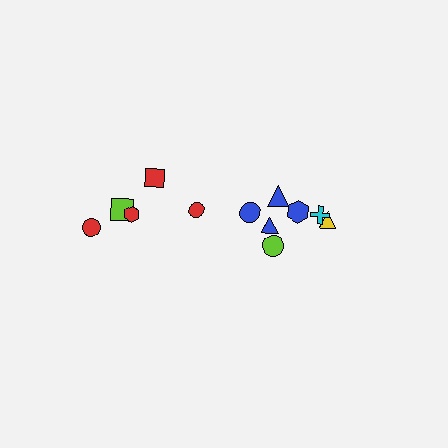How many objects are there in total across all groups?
There are 12 objects.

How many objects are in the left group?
There are 5 objects.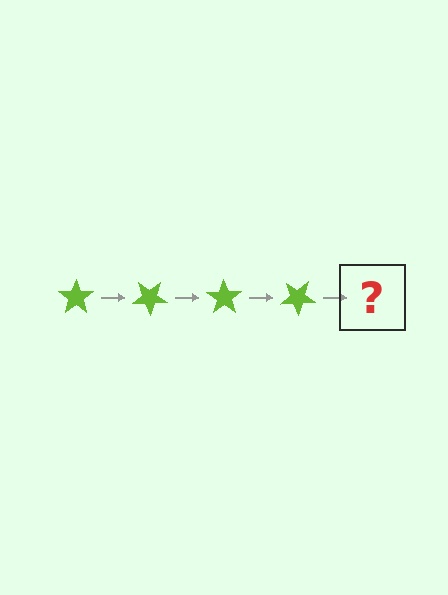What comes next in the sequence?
The next element should be a lime star rotated 140 degrees.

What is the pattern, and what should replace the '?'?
The pattern is that the star rotates 35 degrees each step. The '?' should be a lime star rotated 140 degrees.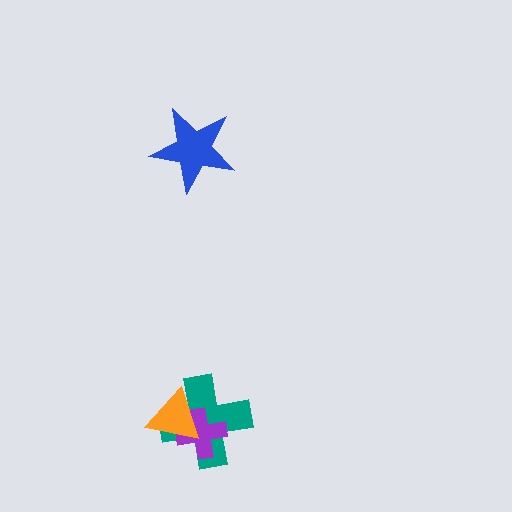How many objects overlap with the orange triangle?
2 objects overlap with the orange triangle.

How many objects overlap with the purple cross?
2 objects overlap with the purple cross.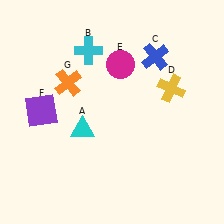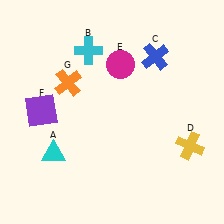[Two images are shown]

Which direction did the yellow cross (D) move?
The yellow cross (D) moved down.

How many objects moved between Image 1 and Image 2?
2 objects moved between the two images.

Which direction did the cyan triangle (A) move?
The cyan triangle (A) moved left.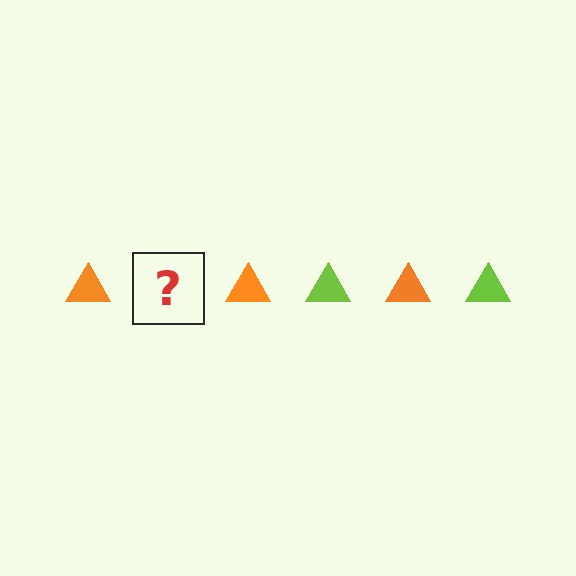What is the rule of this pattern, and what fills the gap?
The rule is that the pattern cycles through orange, lime triangles. The gap should be filled with a lime triangle.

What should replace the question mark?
The question mark should be replaced with a lime triangle.